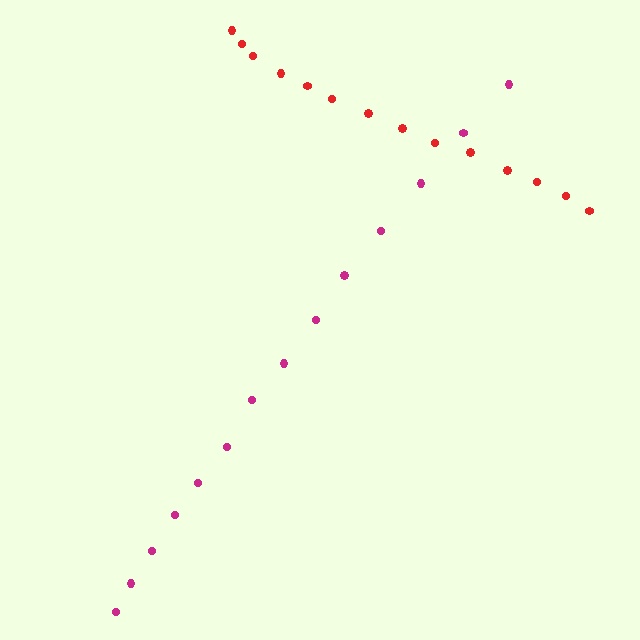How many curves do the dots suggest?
There are 2 distinct paths.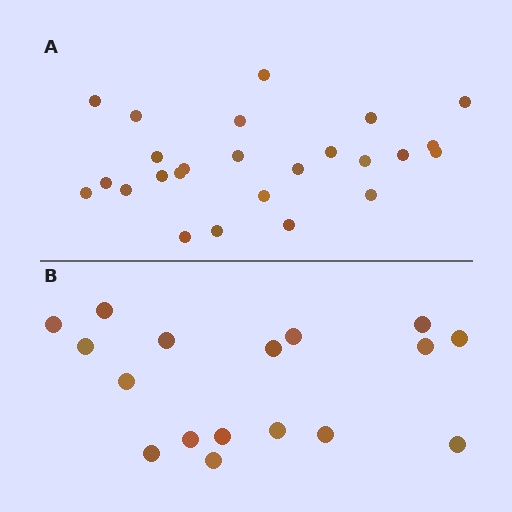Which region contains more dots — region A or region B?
Region A (the top region) has more dots.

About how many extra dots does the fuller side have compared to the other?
Region A has roughly 8 or so more dots than region B.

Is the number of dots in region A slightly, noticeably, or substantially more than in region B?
Region A has substantially more. The ratio is roughly 1.5 to 1.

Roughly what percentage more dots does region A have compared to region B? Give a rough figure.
About 45% more.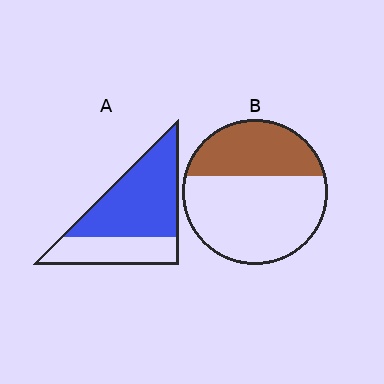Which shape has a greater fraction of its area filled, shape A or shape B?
Shape A.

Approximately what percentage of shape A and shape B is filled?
A is approximately 65% and B is approximately 35%.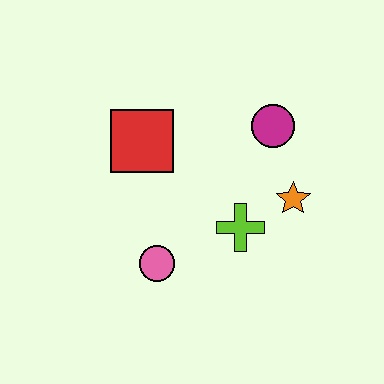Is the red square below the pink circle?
No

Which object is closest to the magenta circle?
The orange star is closest to the magenta circle.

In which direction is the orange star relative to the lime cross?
The orange star is to the right of the lime cross.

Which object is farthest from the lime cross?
The red square is farthest from the lime cross.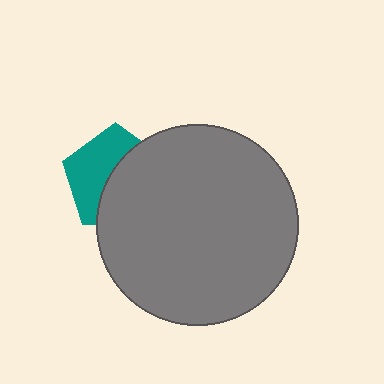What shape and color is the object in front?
The object in front is a gray circle.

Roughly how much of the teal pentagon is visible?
About half of it is visible (roughly 46%).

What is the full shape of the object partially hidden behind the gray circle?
The partially hidden object is a teal pentagon.